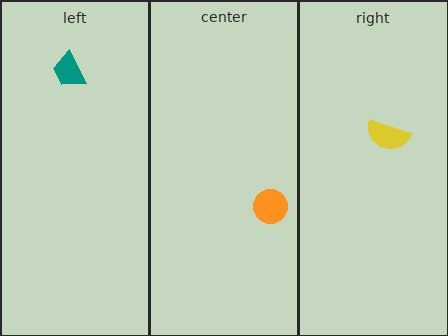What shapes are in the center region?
The orange circle.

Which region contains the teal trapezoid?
The left region.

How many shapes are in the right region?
1.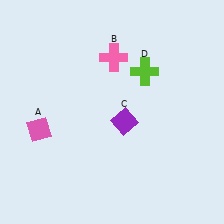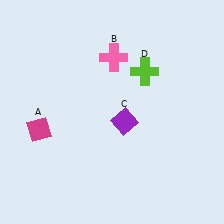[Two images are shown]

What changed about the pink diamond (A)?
In Image 1, A is pink. In Image 2, it changed to magenta.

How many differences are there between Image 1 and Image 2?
There is 1 difference between the two images.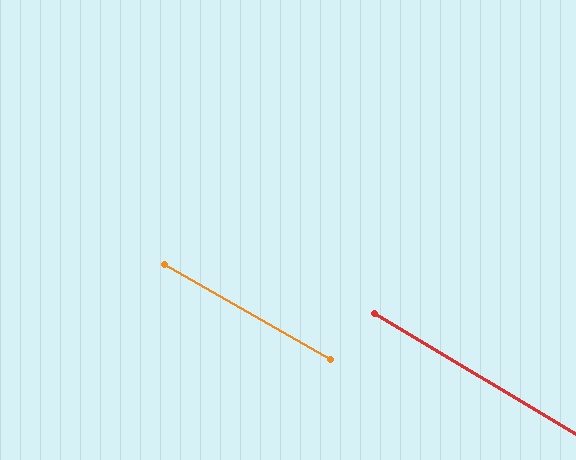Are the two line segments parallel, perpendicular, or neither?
Parallel — their directions differ by only 1.1°.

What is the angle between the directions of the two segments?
Approximately 1 degree.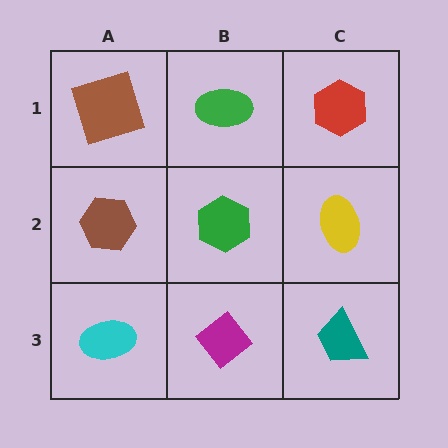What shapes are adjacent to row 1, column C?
A yellow ellipse (row 2, column C), a green ellipse (row 1, column B).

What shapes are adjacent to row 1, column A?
A brown hexagon (row 2, column A), a green ellipse (row 1, column B).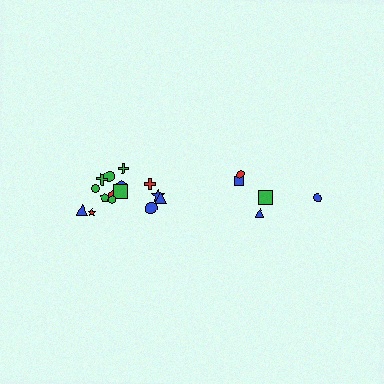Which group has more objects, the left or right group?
The left group.